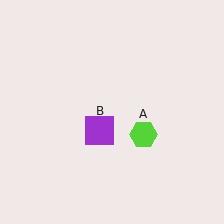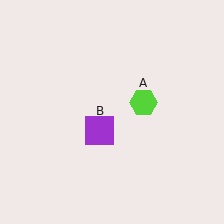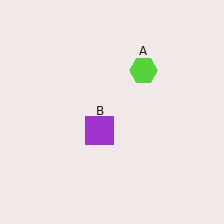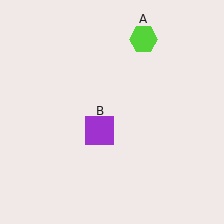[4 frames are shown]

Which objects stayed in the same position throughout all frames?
Purple square (object B) remained stationary.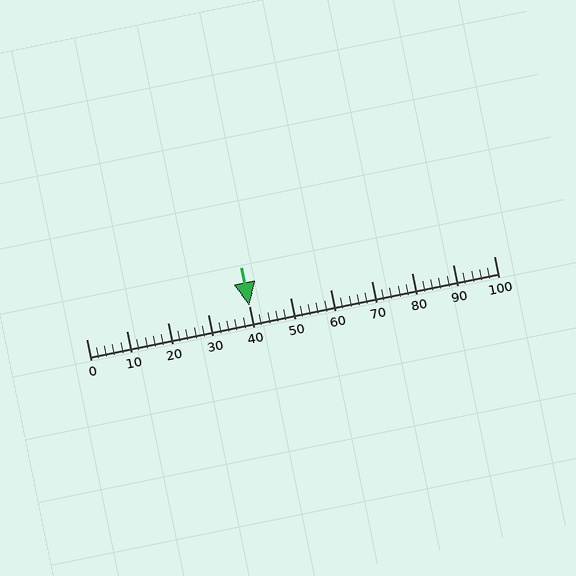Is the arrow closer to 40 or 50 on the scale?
The arrow is closer to 40.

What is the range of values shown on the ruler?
The ruler shows values from 0 to 100.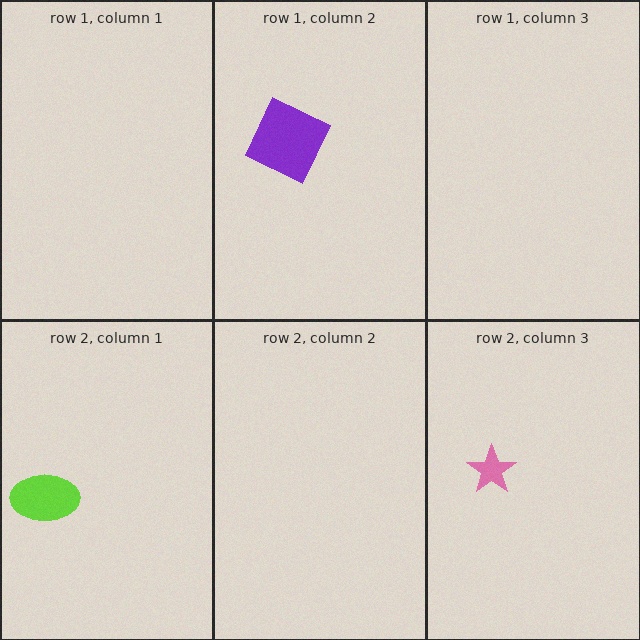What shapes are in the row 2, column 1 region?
The lime ellipse.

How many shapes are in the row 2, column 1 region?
1.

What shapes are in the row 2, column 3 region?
The pink star.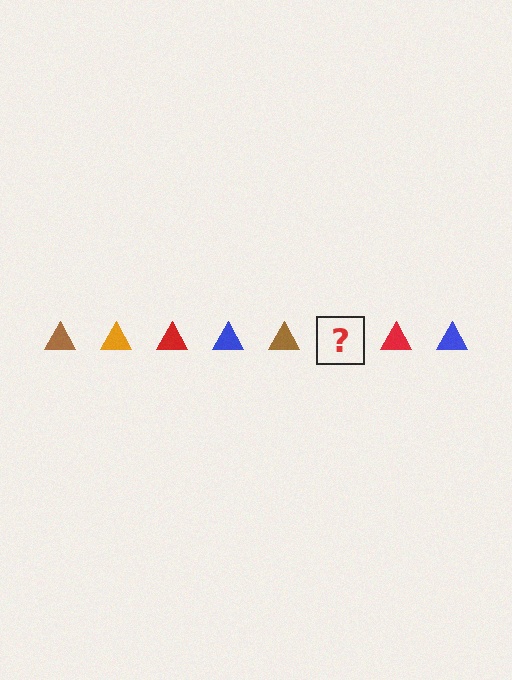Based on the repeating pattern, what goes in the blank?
The blank should be an orange triangle.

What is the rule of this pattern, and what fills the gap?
The rule is that the pattern cycles through brown, orange, red, blue triangles. The gap should be filled with an orange triangle.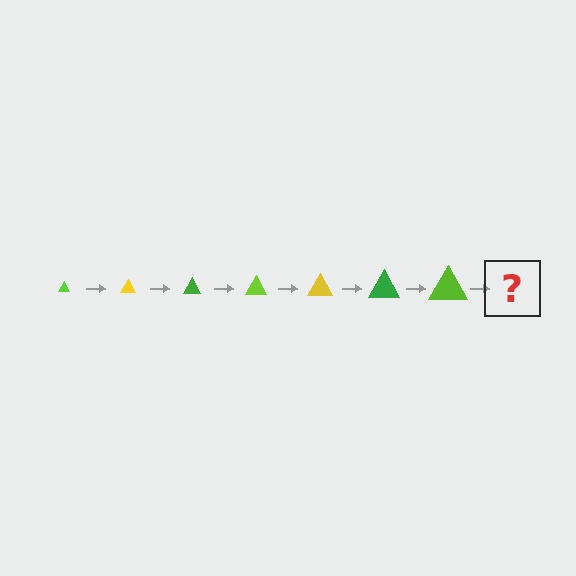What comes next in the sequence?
The next element should be a yellow triangle, larger than the previous one.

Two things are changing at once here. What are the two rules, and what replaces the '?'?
The two rules are that the triangle grows larger each step and the color cycles through lime, yellow, and green. The '?' should be a yellow triangle, larger than the previous one.